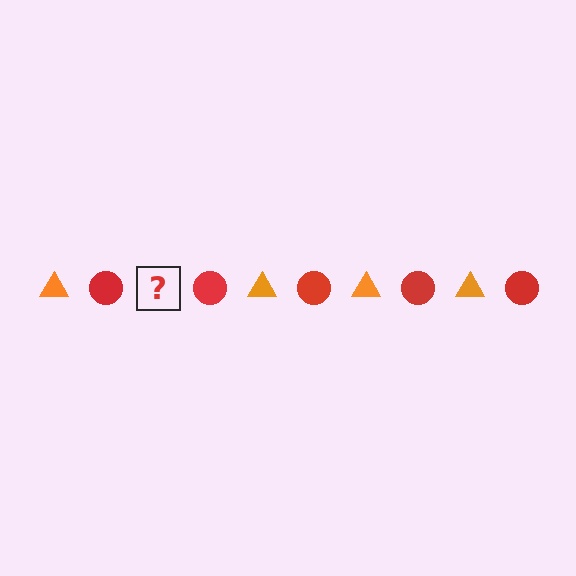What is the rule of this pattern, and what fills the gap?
The rule is that the pattern alternates between orange triangle and red circle. The gap should be filled with an orange triangle.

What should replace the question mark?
The question mark should be replaced with an orange triangle.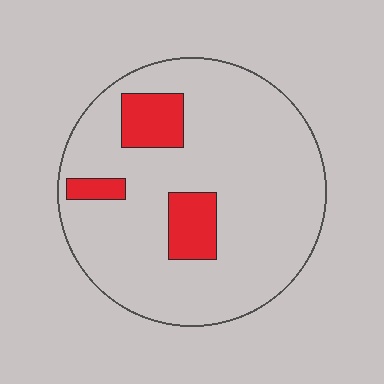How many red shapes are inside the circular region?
3.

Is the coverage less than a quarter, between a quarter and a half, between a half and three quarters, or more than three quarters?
Less than a quarter.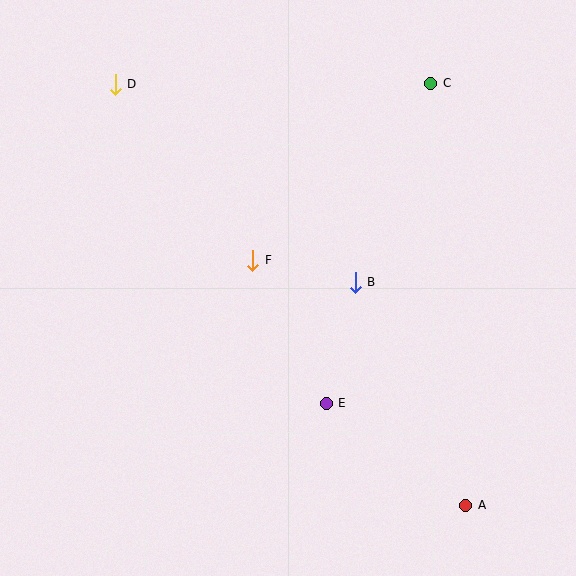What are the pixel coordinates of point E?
Point E is at (326, 403).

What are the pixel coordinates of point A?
Point A is at (466, 505).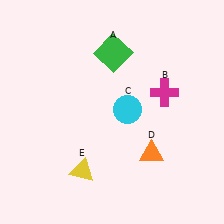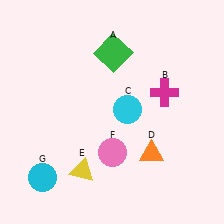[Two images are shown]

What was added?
A pink circle (F), a cyan circle (G) were added in Image 2.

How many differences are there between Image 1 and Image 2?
There are 2 differences between the two images.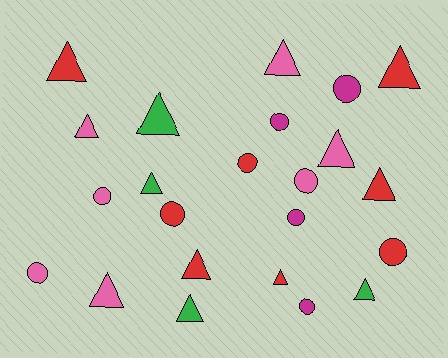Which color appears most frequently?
Red, with 8 objects.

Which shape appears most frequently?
Triangle, with 13 objects.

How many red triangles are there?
There are 5 red triangles.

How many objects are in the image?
There are 23 objects.